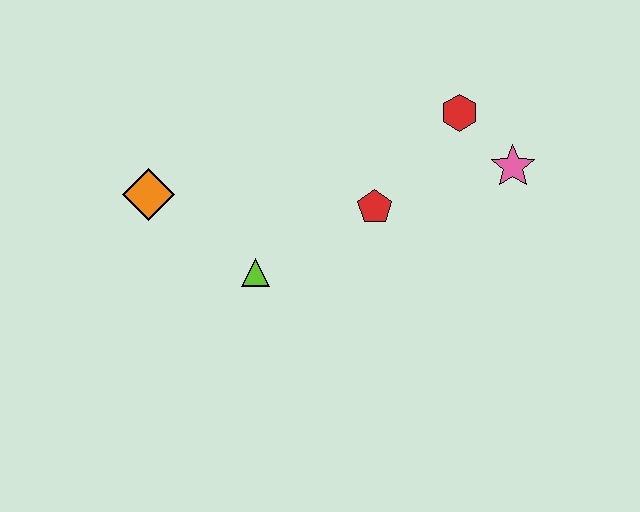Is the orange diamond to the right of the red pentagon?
No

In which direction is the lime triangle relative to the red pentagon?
The lime triangle is to the left of the red pentagon.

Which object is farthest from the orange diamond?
The pink star is farthest from the orange diamond.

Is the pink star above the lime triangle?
Yes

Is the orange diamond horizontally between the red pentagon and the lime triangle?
No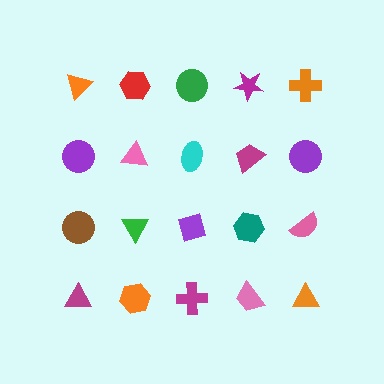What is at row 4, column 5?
An orange triangle.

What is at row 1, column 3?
A green circle.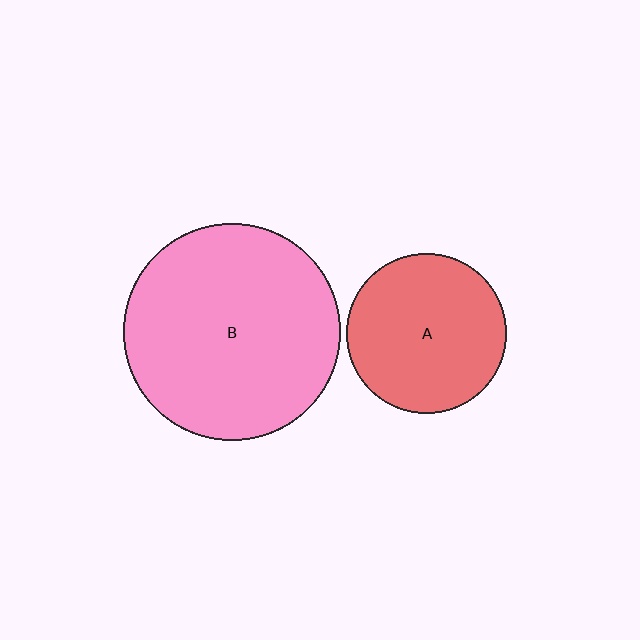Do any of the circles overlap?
No, none of the circles overlap.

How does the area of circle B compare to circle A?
Approximately 1.8 times.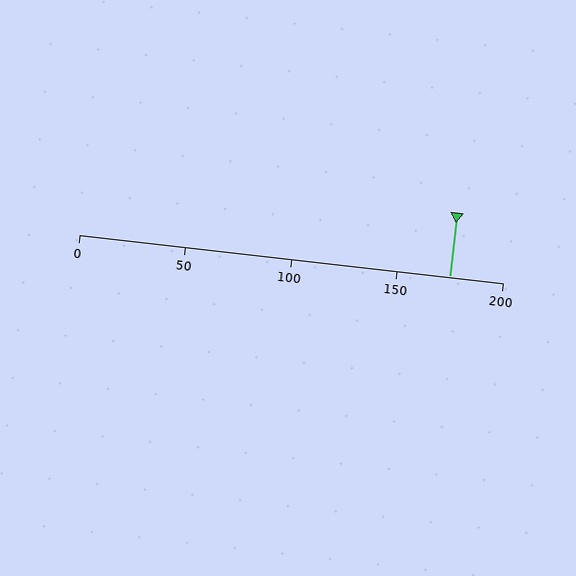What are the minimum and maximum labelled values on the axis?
The axis runs from 0 to 200.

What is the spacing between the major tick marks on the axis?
The major ticks are spaced 50 apart.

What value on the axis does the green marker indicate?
The marker indicates approximately 175.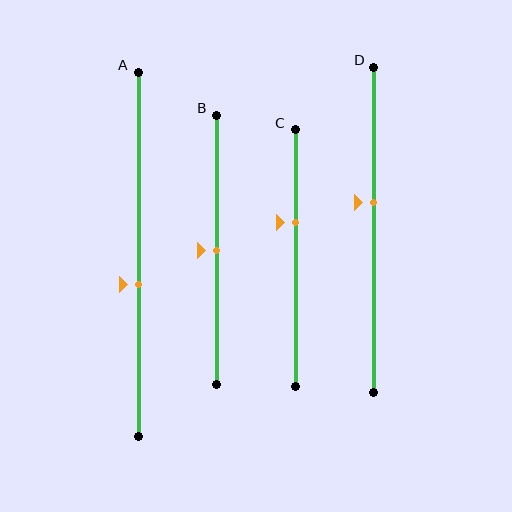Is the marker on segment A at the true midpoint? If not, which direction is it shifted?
No, the marker on segment A is shifted downward by about 8% of the segment length.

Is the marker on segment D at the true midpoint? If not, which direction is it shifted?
No, the marker on segment D is shifted upward by about 8% of the segment length.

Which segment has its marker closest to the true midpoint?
Segment B has its marker closest to the true midpoint.